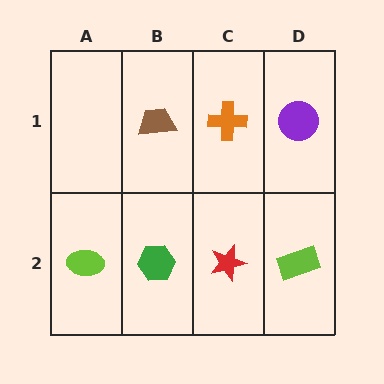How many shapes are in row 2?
4 shapes.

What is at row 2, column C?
A red star.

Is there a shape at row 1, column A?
No, that cell is empty.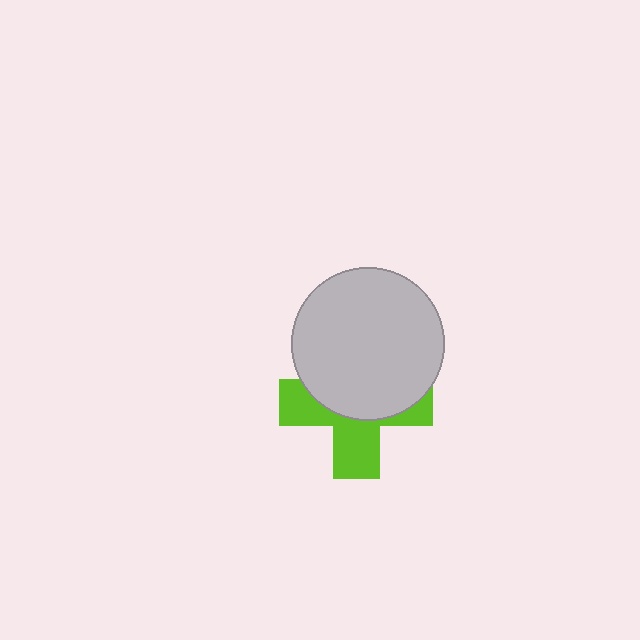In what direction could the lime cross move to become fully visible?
The lime cross could move down. That would shift it out from behind the light gray circle entirely.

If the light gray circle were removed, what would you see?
You would see the complete lime cross.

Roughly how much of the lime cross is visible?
About half of it is visible (roughly 46%).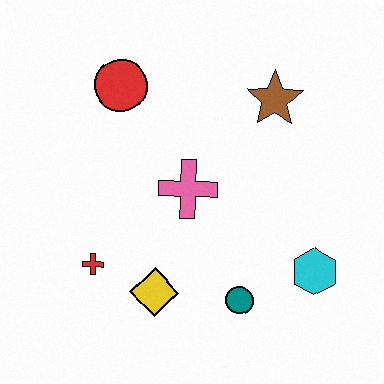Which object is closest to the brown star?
The pink cross is closest to the brown star.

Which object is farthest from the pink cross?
The cyan hexagon is farthest from the pink cross.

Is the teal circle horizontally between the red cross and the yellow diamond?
No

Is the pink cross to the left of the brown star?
Yes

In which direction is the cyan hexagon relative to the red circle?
The cyan hexagon is to the right of the red circle.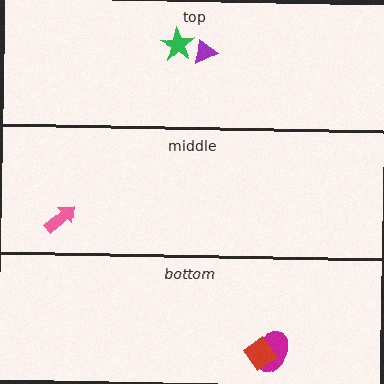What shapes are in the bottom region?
The magenta ellipse, the red diamond.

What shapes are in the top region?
The green star, the purple triangle.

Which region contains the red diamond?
The bottom region.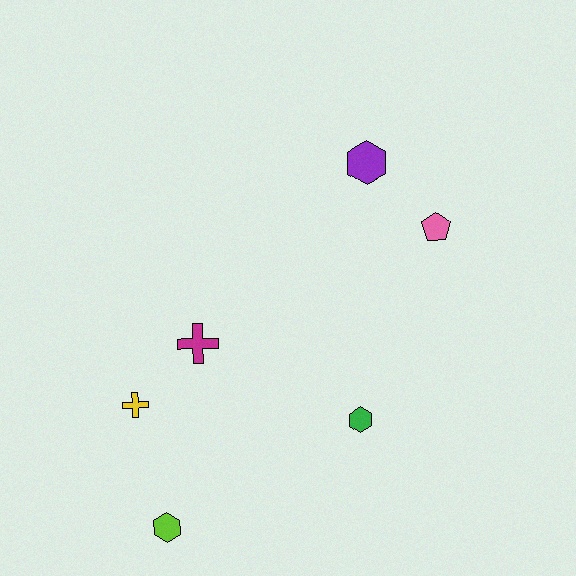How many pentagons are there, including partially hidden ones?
There is 1 pentagon.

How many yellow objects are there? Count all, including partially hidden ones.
There is 1 yellow object.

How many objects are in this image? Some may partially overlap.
There are 6 objects.